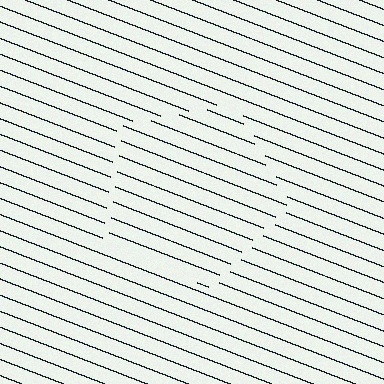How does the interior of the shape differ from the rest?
The interior of the shape contains the same grating, shifted by half a period — the contour is defined by the phase discontinuity where line-ends from the inner and outer gratings abut.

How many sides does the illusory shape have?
5 sides — the line-ends trace a pentagon.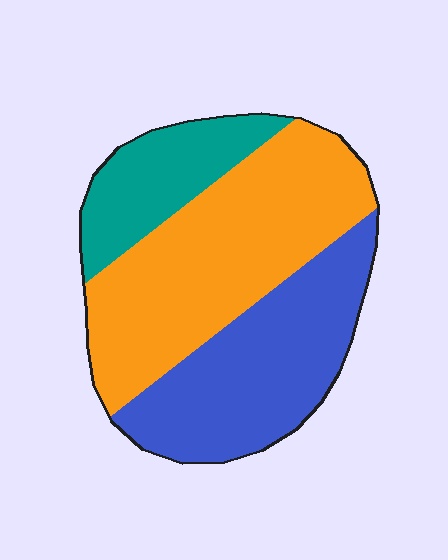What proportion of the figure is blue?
Blue covers around 35% of the figure.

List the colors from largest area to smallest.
From largest to smallest: orange, blue, teal.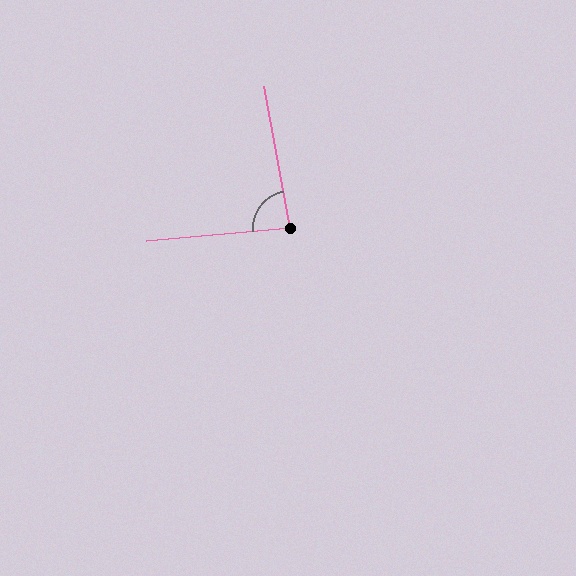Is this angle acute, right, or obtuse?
It is acute.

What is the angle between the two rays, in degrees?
Approximately 85 degrees.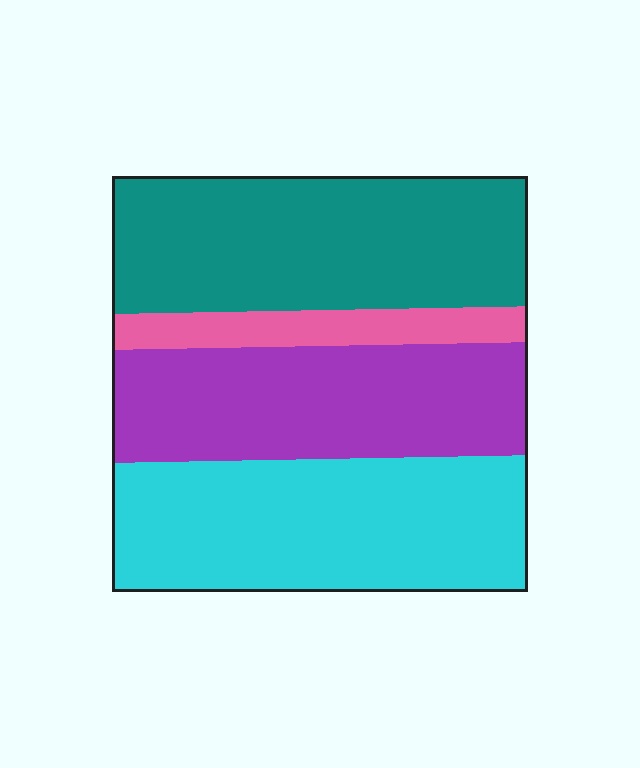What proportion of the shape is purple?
Purple takes up between a quarter and a half of the shape.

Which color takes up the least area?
Pink, at roughly 10%.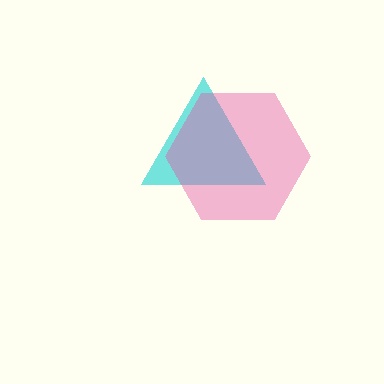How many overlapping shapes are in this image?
There are 2 overlapping shapes in the image.